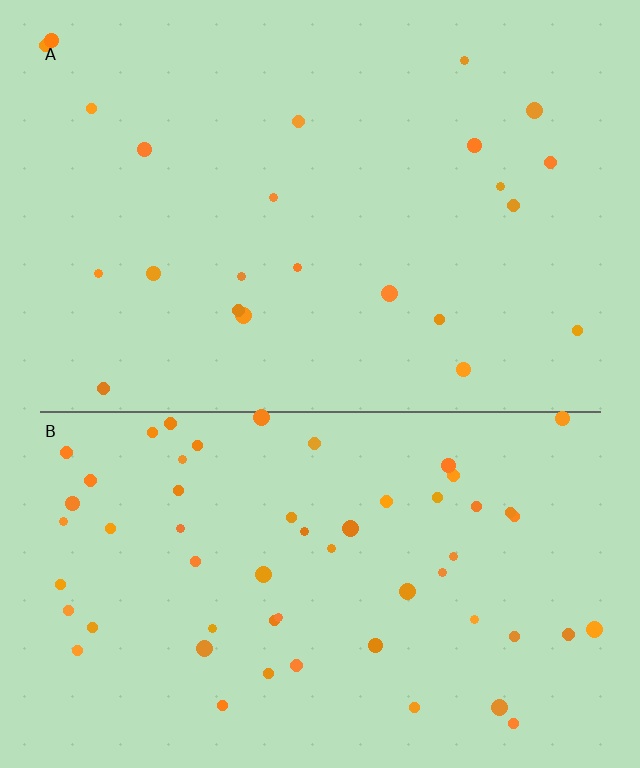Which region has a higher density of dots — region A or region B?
B (the bottom).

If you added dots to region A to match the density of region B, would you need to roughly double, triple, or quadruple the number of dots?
Approximately triple.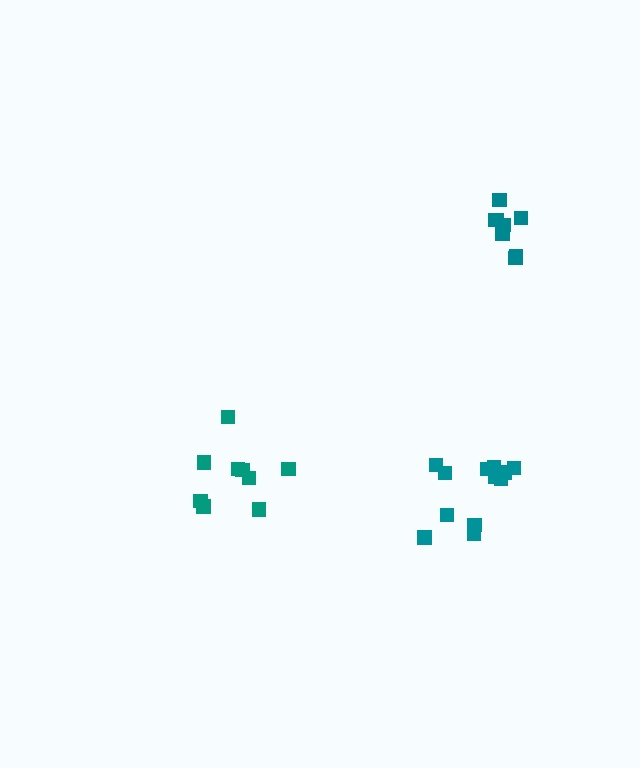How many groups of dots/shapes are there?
There are 3 groups.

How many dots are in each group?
Group 1: 9 dots, Group 2: 12 dots, Group 3: 8 dots (29 total).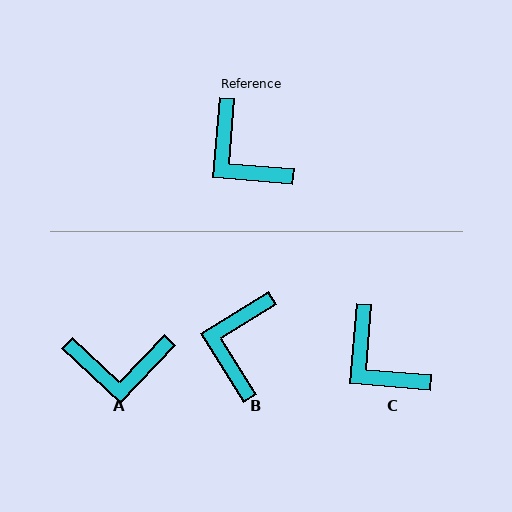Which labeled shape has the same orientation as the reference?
C.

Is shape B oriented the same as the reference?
No, it is off by about 53 degrees.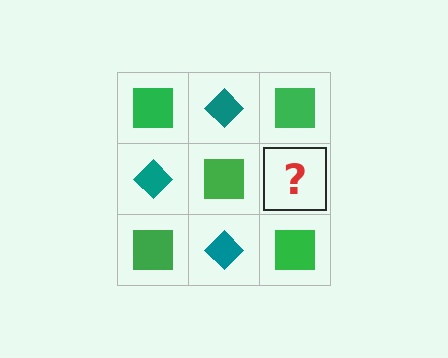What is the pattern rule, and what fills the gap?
The rule is that it alternates green square and teal diamond in a checkerboard pattern. The gap should be filled with a teal diamond.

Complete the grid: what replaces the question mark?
The question mark should be replaced with a teal diamond.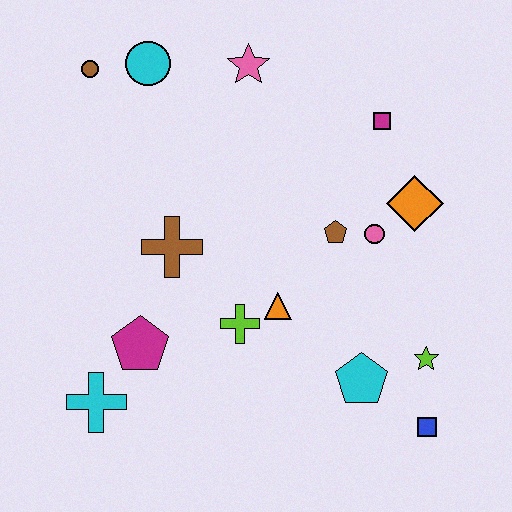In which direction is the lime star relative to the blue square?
The lime star is above the blue square.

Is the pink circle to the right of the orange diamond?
No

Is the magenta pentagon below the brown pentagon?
Yes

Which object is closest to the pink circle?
The brown pentagon is closest to the pink circle.